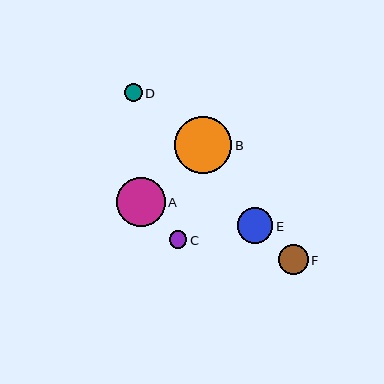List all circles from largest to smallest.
From largest to smallest: B, A, E, F, D, C.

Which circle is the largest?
Circle B is the largest with a size of approximately 57 pixels.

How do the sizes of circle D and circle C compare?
Circle D and circle C are approximately the same size.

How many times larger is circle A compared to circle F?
Circle A is approximately 1.6 times the size of circle F.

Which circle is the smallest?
Circle C is the smallest with a size of approximately 18 pixels.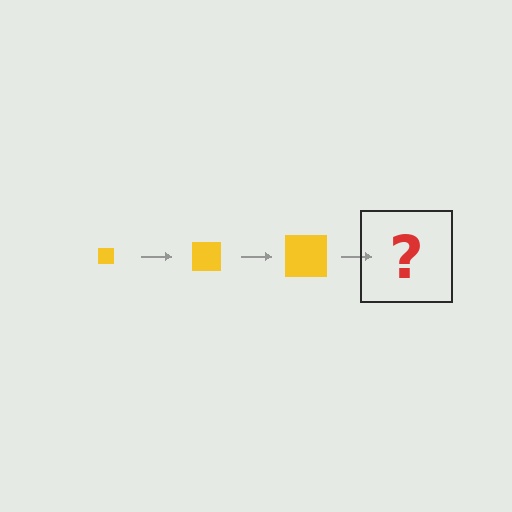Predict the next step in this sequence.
The next step is a yellow square, larger than the previous one.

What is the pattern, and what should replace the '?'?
The pattern is that the square gets progressively larger each step. The '?' should be a yellow square, larger than the previous one.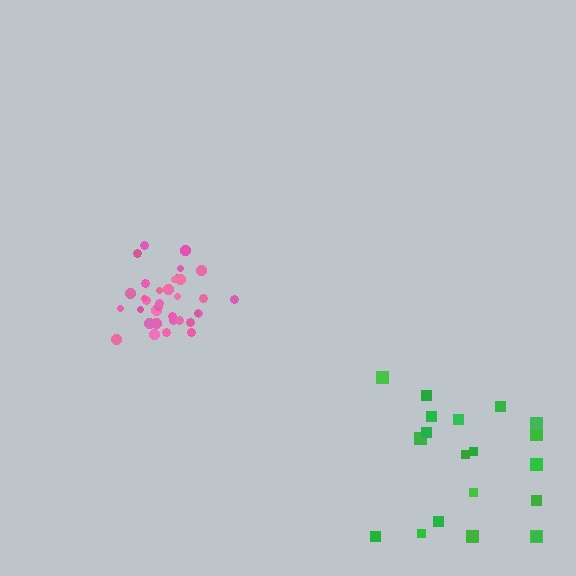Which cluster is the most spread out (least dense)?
Green.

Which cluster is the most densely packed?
Pink.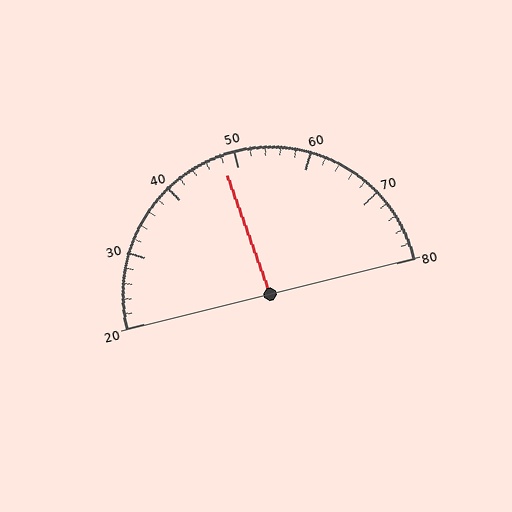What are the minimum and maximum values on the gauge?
The gauge ranges from 20 to 80.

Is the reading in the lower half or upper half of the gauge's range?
The reading is in the lower half of the range (20 to 80).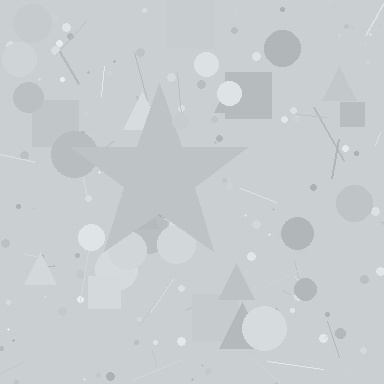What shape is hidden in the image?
A star is hidden in the image.